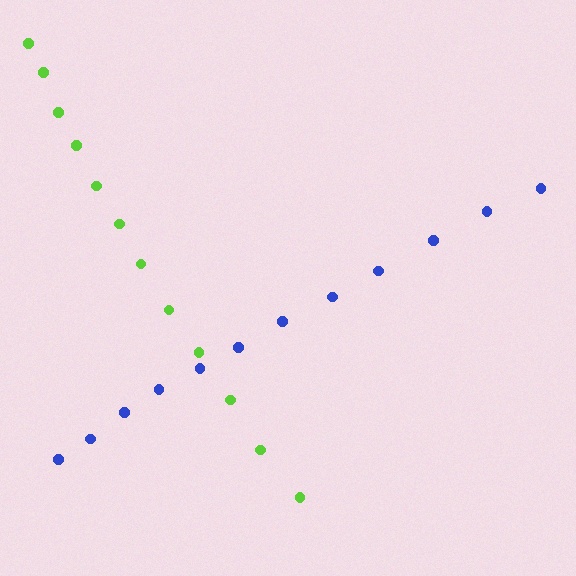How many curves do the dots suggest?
There are 2 distinct paths.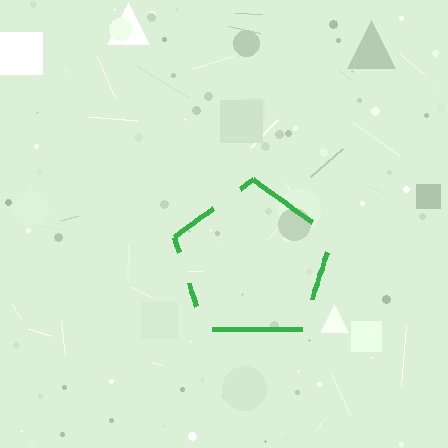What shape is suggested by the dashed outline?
The dashed outline suggests a pentagon.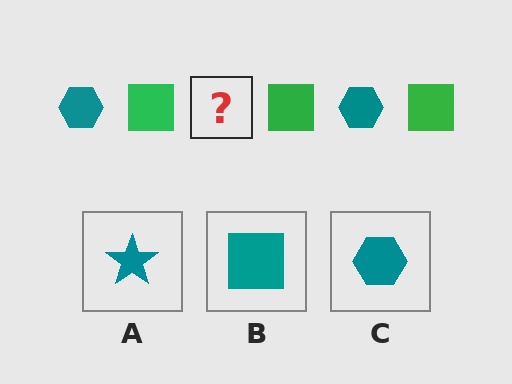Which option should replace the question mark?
Option C.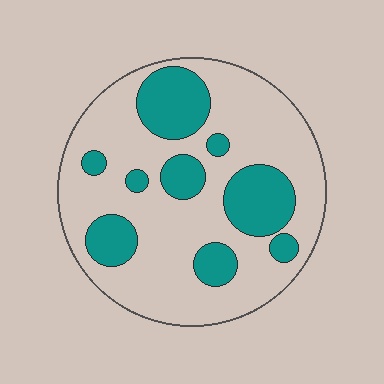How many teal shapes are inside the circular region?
9.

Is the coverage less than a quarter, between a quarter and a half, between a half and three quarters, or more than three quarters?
Between a quarter and a half.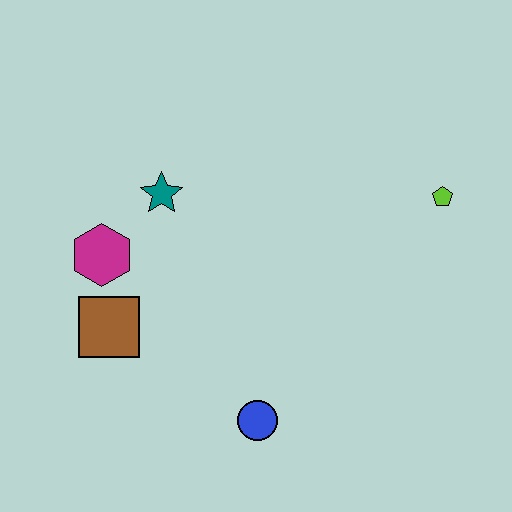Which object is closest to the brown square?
The magenta hexagon is closest to the brown square.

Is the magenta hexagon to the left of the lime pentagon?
Yes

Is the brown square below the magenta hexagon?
Yes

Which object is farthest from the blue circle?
The lime pentagon is farthest from the blue circle.